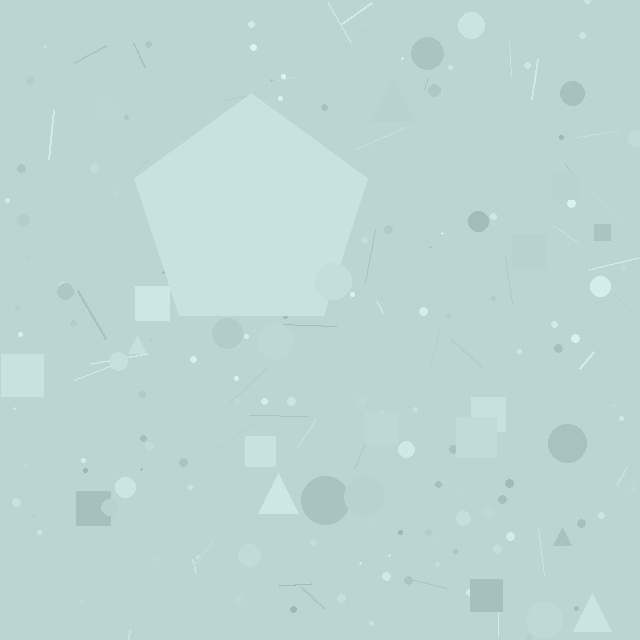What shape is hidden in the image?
A pentagon is hidden in the image.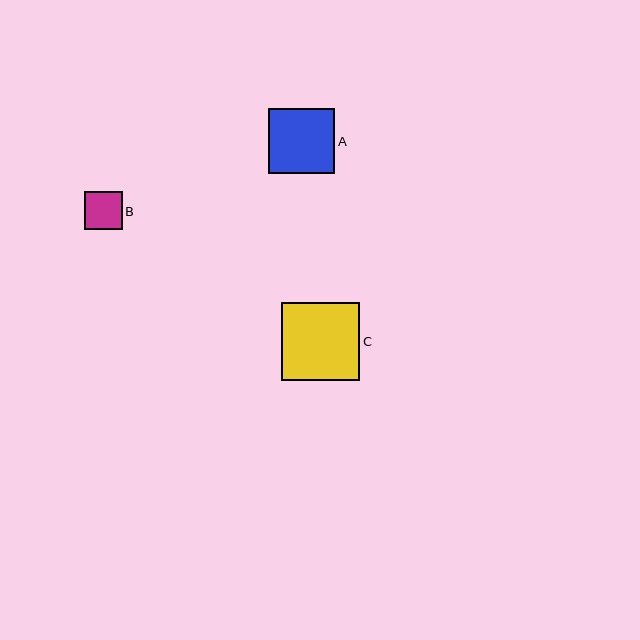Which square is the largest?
Square C is the largest with a size of approximately 78 pixels.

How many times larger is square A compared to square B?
Square A is approximately 1.7 times the size of square B.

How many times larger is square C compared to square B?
Square C is approximately 2.1 times the size of square B.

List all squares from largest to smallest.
From largest to smallest: C, A, B.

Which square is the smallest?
Square B is the smallest with a size of approximately 38 pixels.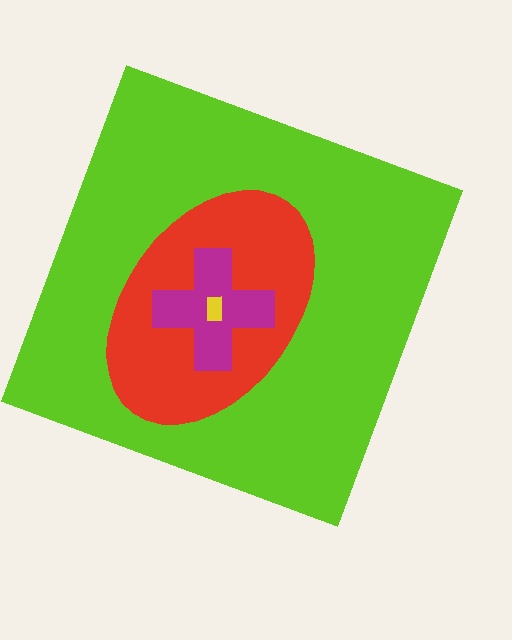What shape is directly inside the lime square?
The red ellipse.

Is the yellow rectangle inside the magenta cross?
Yes.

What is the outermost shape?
The lime square.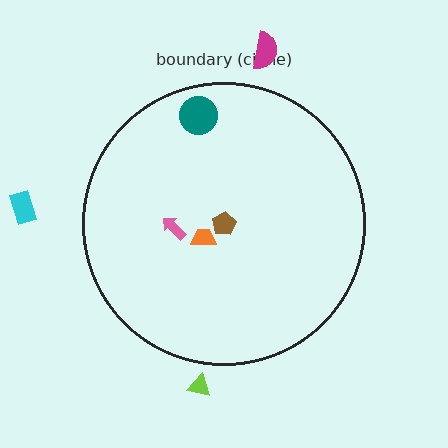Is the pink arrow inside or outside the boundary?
Inside.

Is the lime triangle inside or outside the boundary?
Outside.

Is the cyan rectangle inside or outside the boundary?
Outside.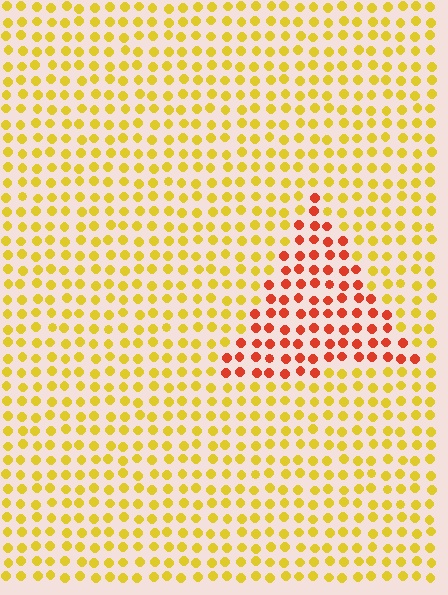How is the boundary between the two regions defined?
The boundary is defined purely by a slight shift in hue (about 47 degrees). Spacing, size, and orientation are identical on both sides.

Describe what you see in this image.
The image is filled with small yellow elements in a uniform arrangement. A triangle-shaped region is visible where the elements are tinted to a slightly different hue, forming a subtle color boundary.